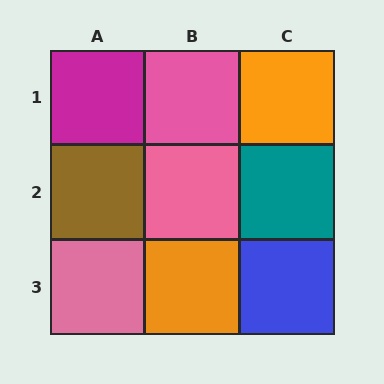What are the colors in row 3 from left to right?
Pink, orange, blue.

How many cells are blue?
1 cell is blue.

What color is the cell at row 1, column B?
Pink.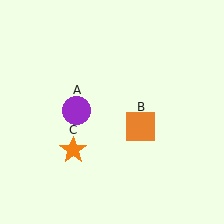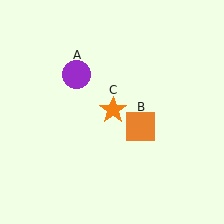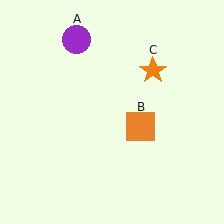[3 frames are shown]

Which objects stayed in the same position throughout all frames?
Orange square (object B) remained stationary.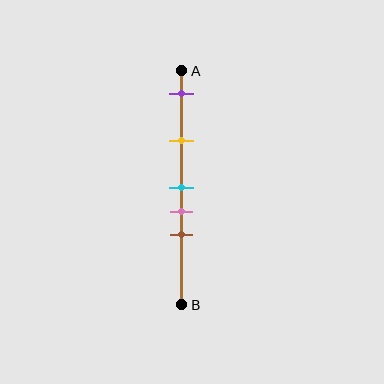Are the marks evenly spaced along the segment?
No, the marks are not evenly spaced.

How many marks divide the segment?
There are 5 marks dividing the segment.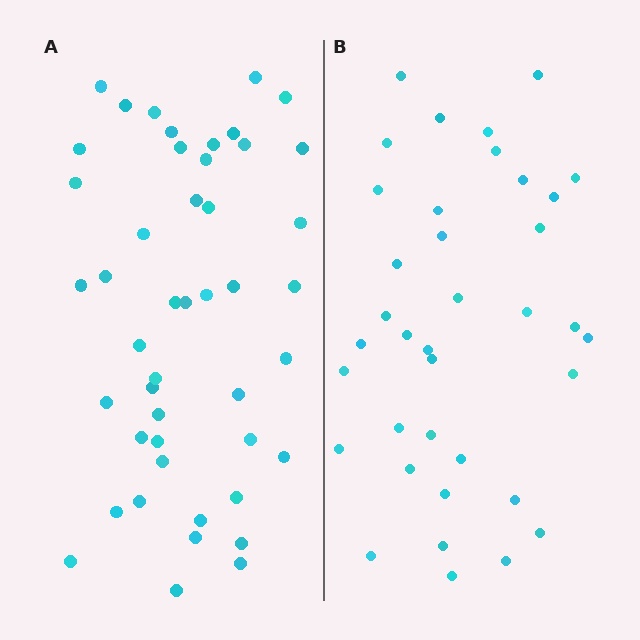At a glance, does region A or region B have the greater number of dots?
Region A (the left region) has more dots.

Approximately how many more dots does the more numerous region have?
Region A has roughly 8 or so more dots than region B.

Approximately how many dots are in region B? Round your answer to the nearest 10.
About 40 dots. (The exact count is 37, which rounds to 40.)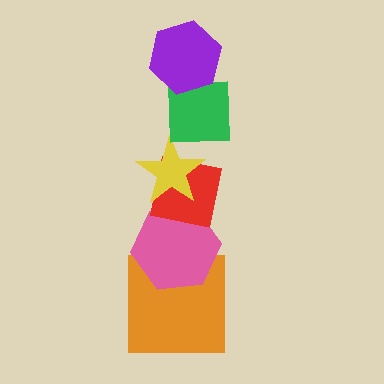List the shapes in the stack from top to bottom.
From top to bottom: the purple hexagon, the green square, the yellow star, the red square, the pink hexagon, the orange square.